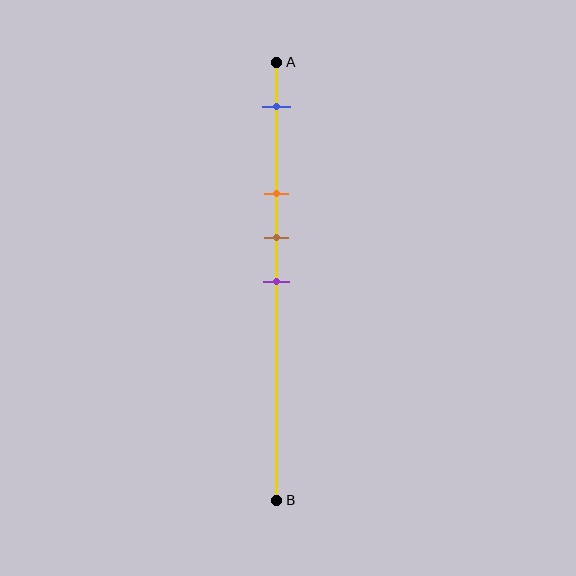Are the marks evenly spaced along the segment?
No, the marks are not evenly spaced.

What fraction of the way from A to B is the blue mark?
The blue mark is approximately 10% (0.1) of the way from A to B.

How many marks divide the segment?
There are 4 marks dividing the segment.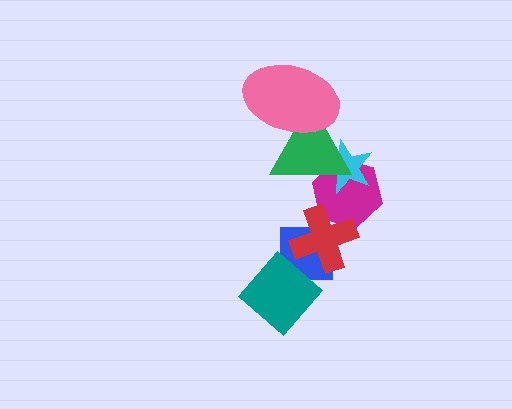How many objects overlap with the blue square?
2 objects overlap with the blue square.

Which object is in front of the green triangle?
The pink ellipse is in front of the green triangle.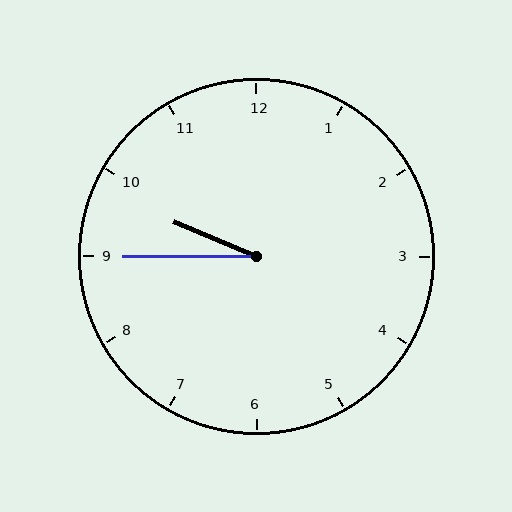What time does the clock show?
9:45.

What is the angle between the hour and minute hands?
Approximately 22 degrees.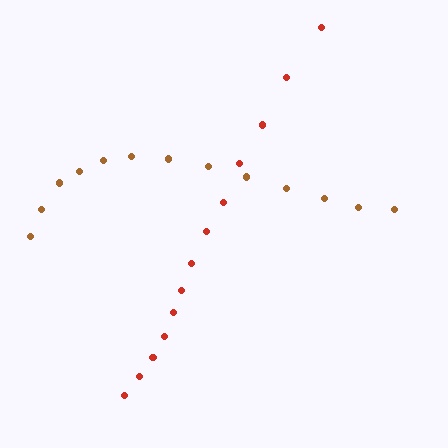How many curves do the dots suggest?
There are 2 distinct paths.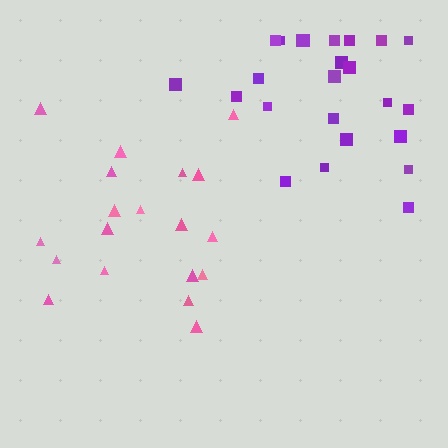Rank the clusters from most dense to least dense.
purple, pink.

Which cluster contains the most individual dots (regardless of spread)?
Purple (24).